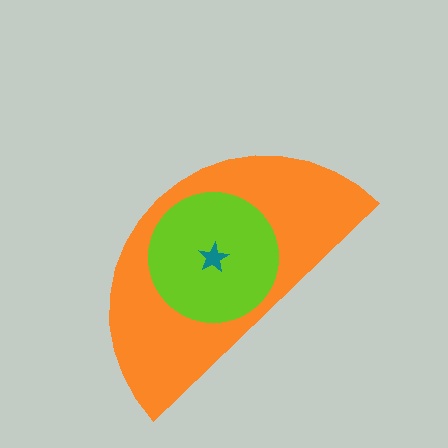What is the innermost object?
The teal star.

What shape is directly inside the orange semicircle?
The lime circle.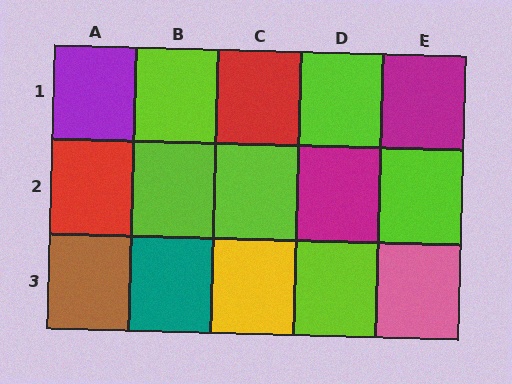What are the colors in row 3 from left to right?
Brown, teal, yellow, lime, pink.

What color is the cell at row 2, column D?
Magenta.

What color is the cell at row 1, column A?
Purple.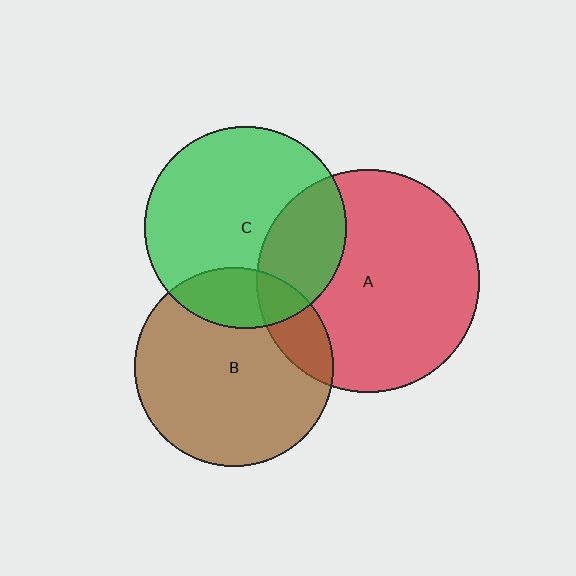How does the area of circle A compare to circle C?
Approximately 1.2 times.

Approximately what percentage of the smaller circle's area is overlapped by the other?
Approximately 30%.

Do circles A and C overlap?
Yes.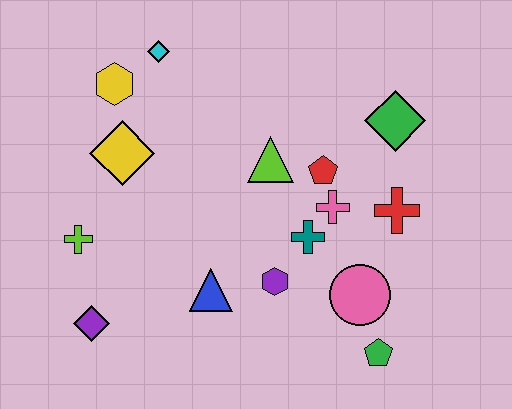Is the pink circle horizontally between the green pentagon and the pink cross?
Yes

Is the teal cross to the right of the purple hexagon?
Yes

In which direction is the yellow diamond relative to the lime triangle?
The yellow diamond is to the left of the lime triangle.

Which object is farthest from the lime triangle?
The purple diamond is farthest from the lime triangle.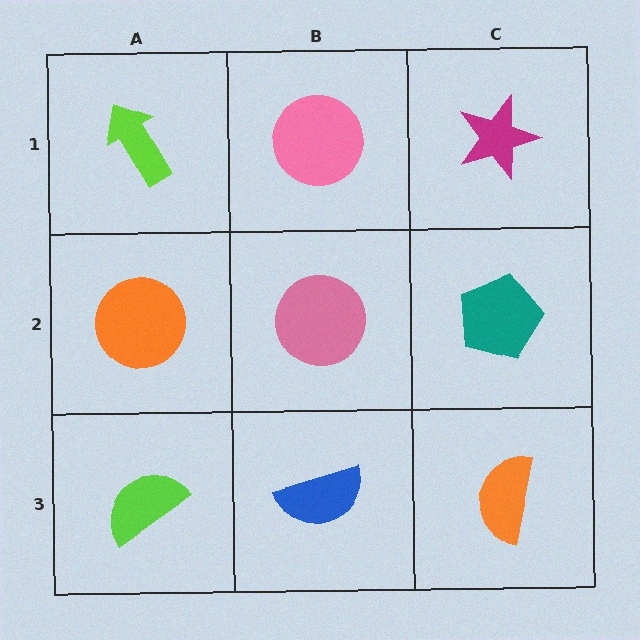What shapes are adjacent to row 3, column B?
A pink circle (row 2, column B), a lime semicircle (row 3, column A), an orange semicircle (row 3, column C).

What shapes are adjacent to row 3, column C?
A teal pentagon (row 2, column C), a blue semicircle (row 3, column B).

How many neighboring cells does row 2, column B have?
4.